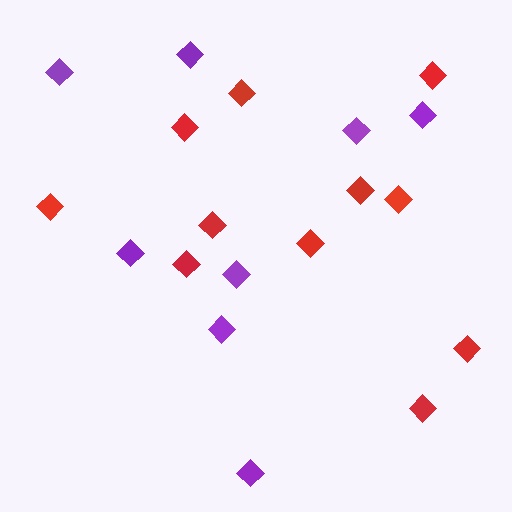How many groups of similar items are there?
There are 2 groups: one group of red diamonds (11) and one group of purple diamonds (8).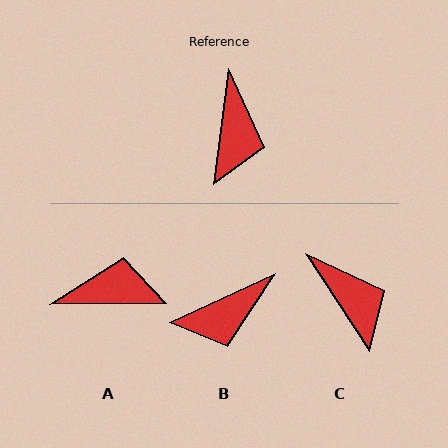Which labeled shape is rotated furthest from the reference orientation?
A, about 98 degrees away.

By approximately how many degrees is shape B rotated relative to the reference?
Approximately 58 degrees clockwise.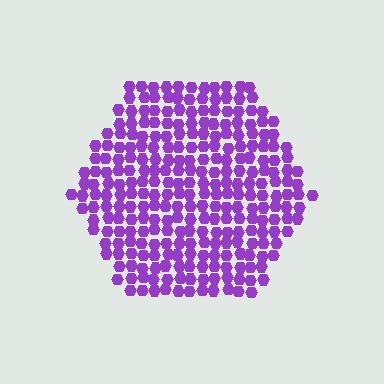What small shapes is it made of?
It is made of small hexagons.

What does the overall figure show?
The overall figure shows a hexagon.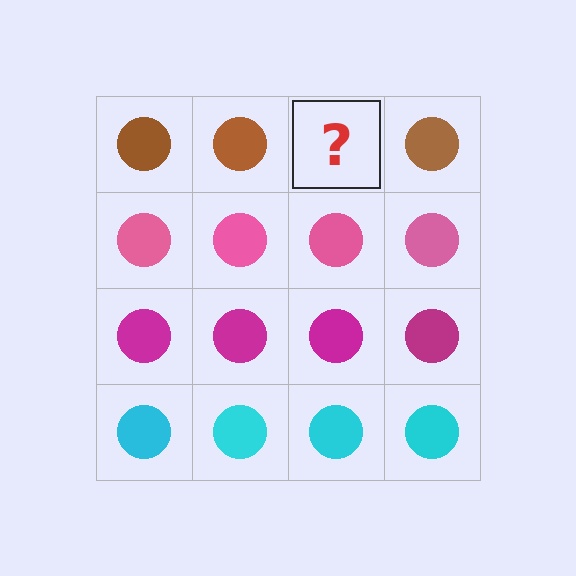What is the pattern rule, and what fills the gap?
The rule is that each row has a consistent color. The gap should be filled with a brown circle.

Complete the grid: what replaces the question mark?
The question mark should be replaced with a brown circle.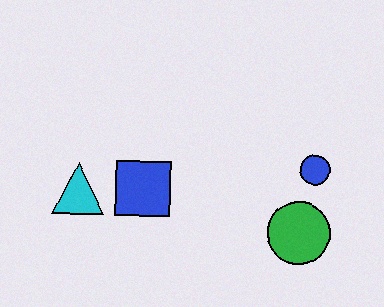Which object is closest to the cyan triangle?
The blue square is closest to the cyan triangle.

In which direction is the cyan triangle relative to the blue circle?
The cyan triangle is to the left of the blue circle.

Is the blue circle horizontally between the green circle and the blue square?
No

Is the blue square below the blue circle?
Yes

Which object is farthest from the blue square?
The blue circle is farthest from the blue square.